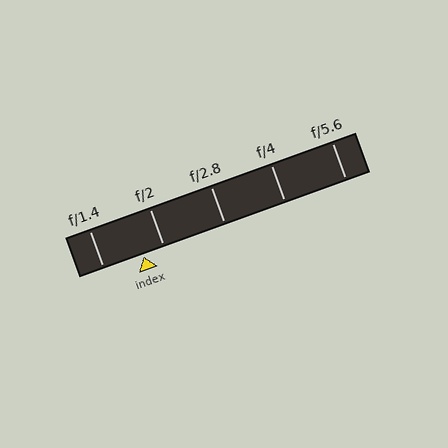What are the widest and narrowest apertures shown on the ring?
The widest aperture shown is f/1.4 and the narrowest is f/5.6.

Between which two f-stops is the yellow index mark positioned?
The index mark is between f/1.4 and f/2.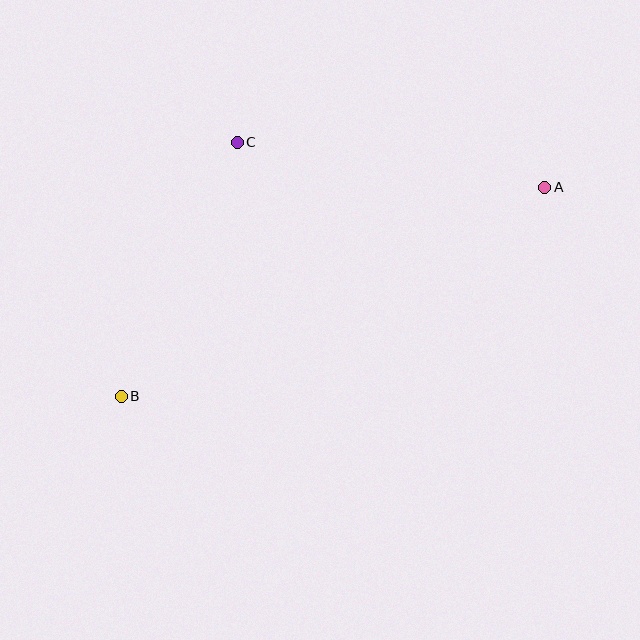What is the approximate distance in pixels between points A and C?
The distance between A and C is approximately 311 pixels.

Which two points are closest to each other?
Points B and C are closest to each other.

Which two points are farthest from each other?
Points A and B are farthest from each other.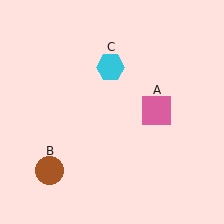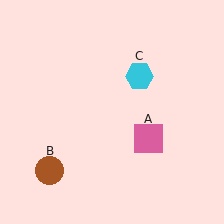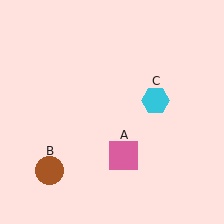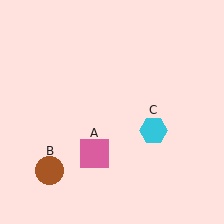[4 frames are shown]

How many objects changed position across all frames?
2 objects changed position: pink square (object A), cyan hexagon (object C).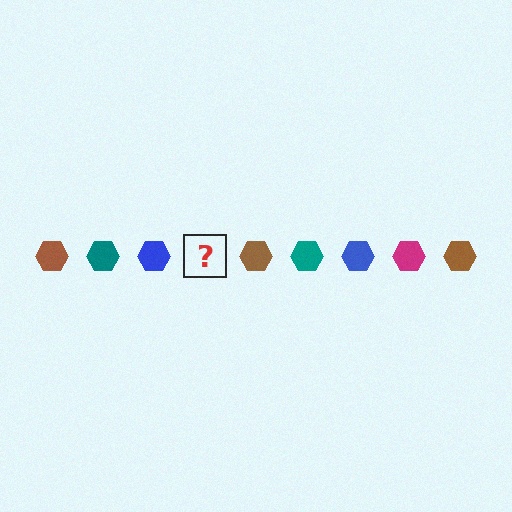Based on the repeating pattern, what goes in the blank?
The blank should be a magenta hexagon.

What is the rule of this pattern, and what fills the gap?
The rule is that the pattern cycles through brown, teal, blue, magenta hexagons. The gap should be filled with a magenta hexagon.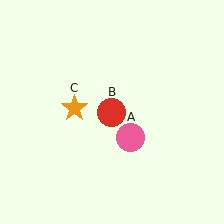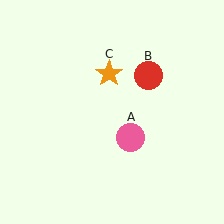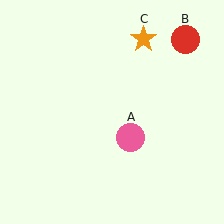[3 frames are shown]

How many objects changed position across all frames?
2 objects changed position: red circle (object B), orange star (object C).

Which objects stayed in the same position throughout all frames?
Pink circle (object A) remained stationary.